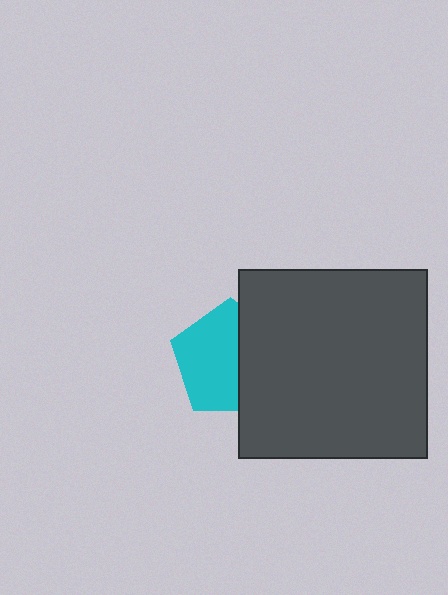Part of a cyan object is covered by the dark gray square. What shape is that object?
It is a pentagon.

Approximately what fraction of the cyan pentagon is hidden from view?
Roughly 41% of the cyan pentagon is hidden behind the dark gray square.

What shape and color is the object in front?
The object in front is a dark gray square.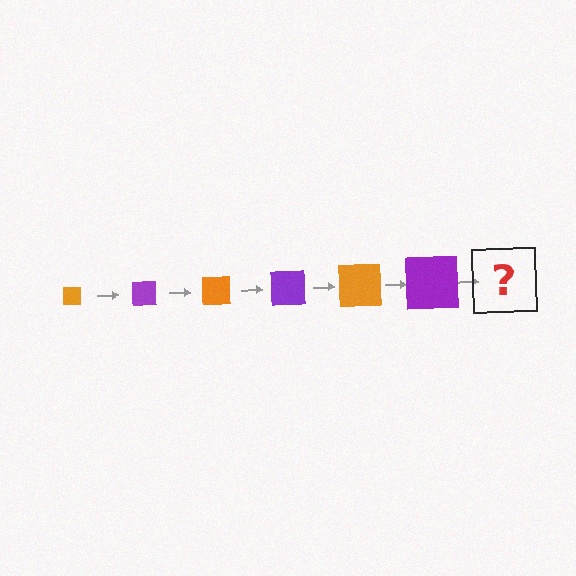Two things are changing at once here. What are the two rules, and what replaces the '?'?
The two rules are that the square grows larger each step and the color cycles through orange and purple. The '?' should be an orange square, larger than the previous one.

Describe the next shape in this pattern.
It should be an orange square, larger than the previous one.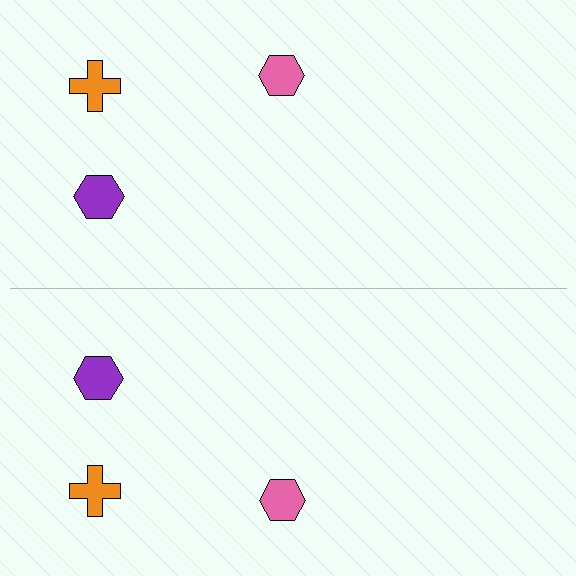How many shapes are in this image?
There are 6 shapes in this image.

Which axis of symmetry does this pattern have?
The pattern has a horizontal axis of symmetry running through the center of the image.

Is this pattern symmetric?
Yes, this pattern has bilateral (reflection) symmetry.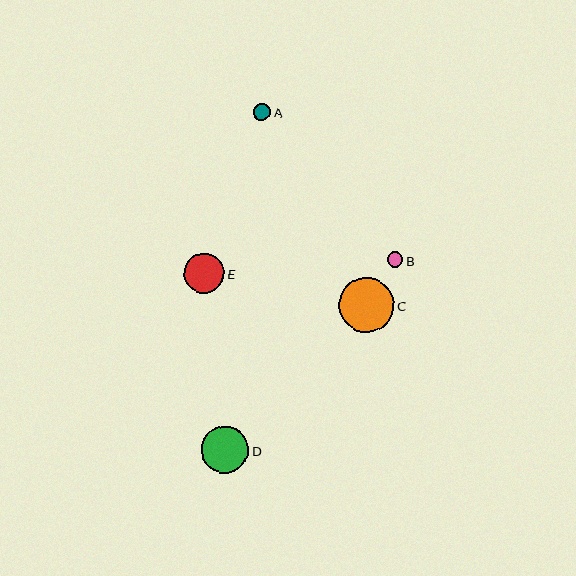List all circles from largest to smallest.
From largest to smallest: C, D, E, A, B.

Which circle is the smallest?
Circle B is the smallest with a size of approximately 15 pixels.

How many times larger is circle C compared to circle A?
Circle C is approximately 3.3 times the size of circle A.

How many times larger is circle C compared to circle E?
Circle C is approximately 1.4 times the size of circle E.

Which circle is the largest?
Circle C is the largest with a size of approximately 55 pixels.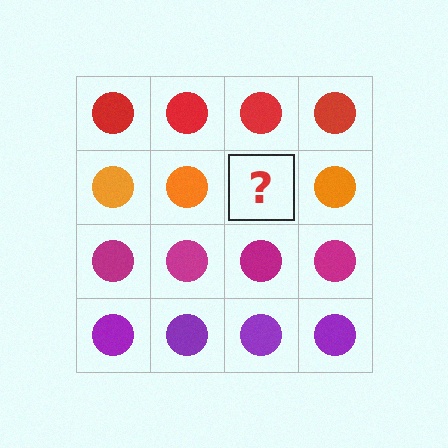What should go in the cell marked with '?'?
The missing cell should contain an orange circle.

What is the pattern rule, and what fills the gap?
The rule is that each row has a consistent color. The gap should be filled with an orange circle.